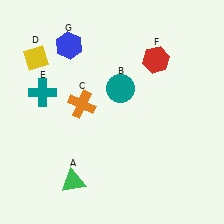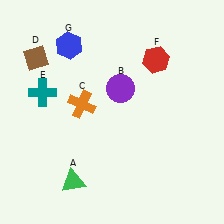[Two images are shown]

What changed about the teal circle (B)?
In Image 1, B is teal. In Image 2, it changed to purple.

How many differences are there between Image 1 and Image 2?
There are 2 differences between the two images.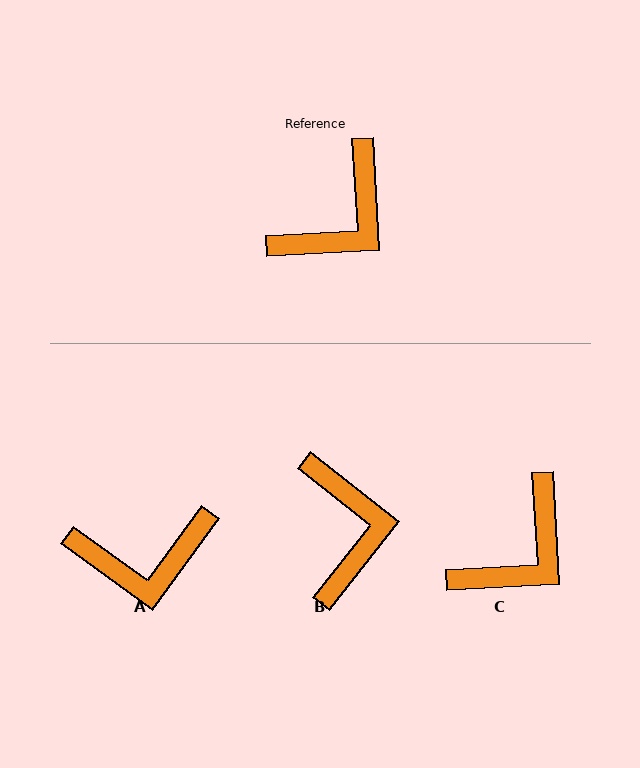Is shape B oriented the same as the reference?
No, it is off by about 48 degrees.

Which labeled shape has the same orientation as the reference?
C.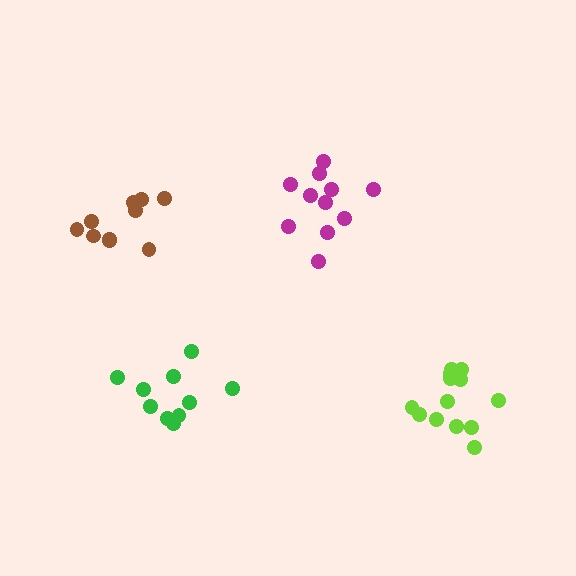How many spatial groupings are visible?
There are 4 spatial groupings.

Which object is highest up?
The magenta cluster is topmost.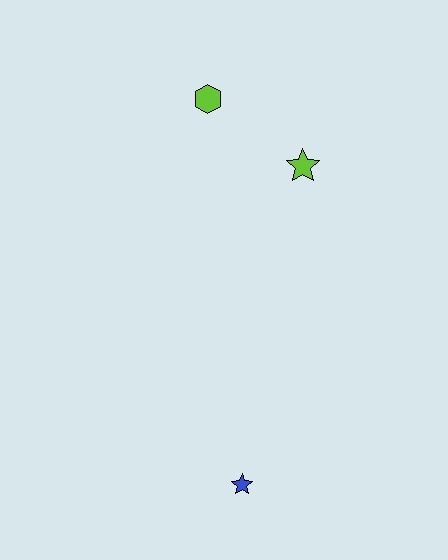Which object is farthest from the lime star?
The blue star is farthest from the lime star.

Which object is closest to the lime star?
The lime hexagon is closest to the lime star.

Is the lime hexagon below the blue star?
No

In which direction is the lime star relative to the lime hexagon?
The lime star is to the right of the lime hexagon.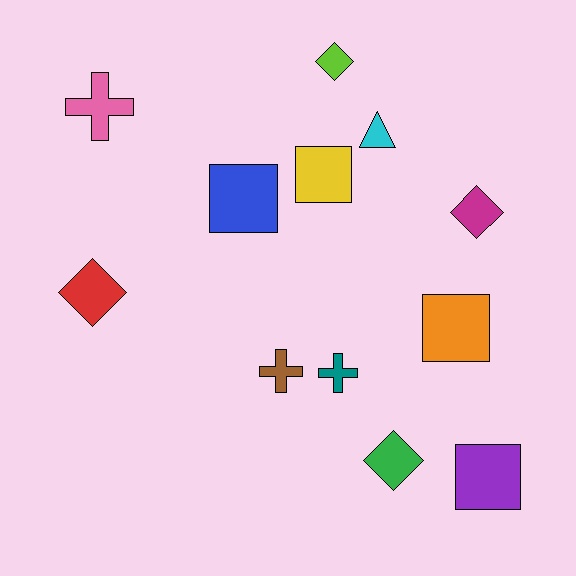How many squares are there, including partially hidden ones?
There are 4 squares.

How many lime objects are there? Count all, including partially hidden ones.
There is 1 lime object.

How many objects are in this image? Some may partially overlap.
There are 12 objects.